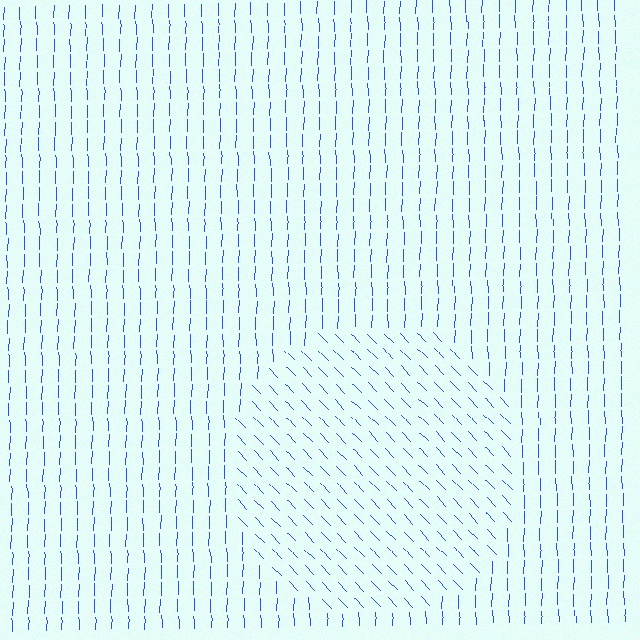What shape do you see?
I see a circle.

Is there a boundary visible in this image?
Yes, there is a texture boundary formed by a change in line orientation.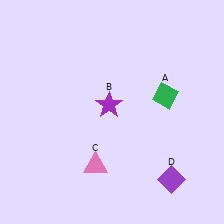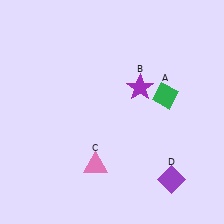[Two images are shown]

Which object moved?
The purple star (B) moved right.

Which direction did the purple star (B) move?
The purple star (B) moved right.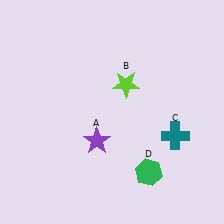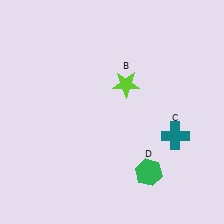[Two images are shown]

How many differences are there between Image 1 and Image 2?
There is 1 difference between the two images.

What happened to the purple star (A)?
The purple star (A) was removed in Image 2. It was in the bottom-left area of Image 1.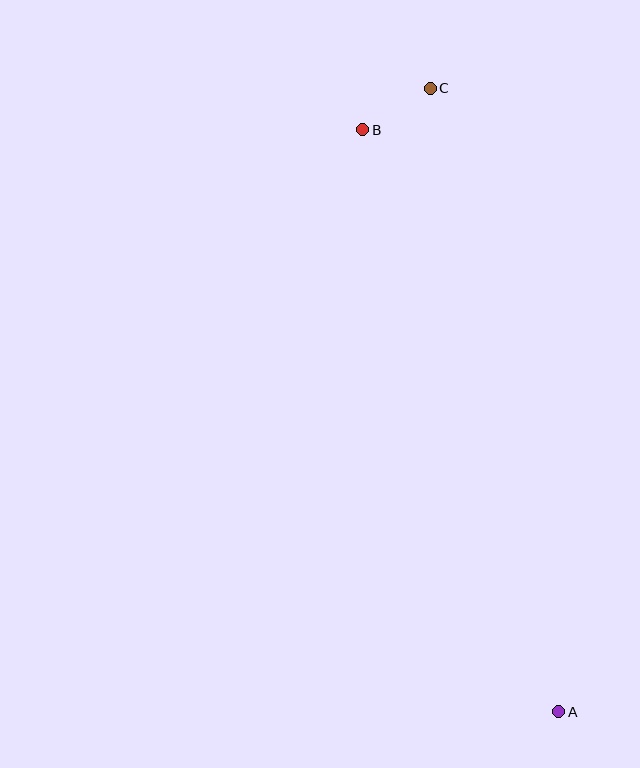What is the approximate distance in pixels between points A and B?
The distance between A and B is approximately 614 pixels.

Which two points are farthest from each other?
Points A and C are farthest from each other.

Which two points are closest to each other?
Points B and C are closest to each other.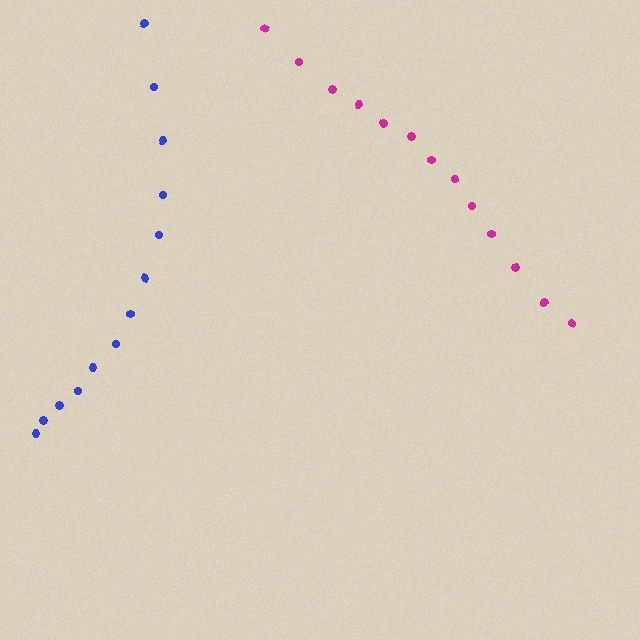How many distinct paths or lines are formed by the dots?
There are 2 distinct paths.